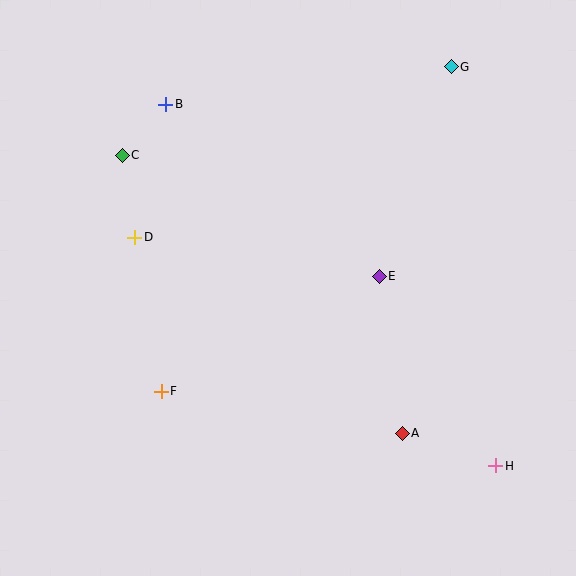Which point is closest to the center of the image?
Point E at (379, 276) is closest to the center.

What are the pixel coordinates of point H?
Point H is at (496, 466).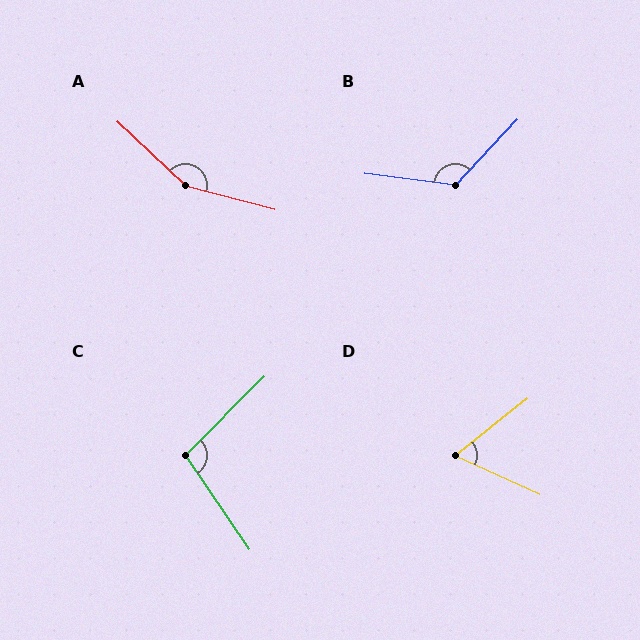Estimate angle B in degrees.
Approximately 126 degrees.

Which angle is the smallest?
D, at approximately 63 degrees.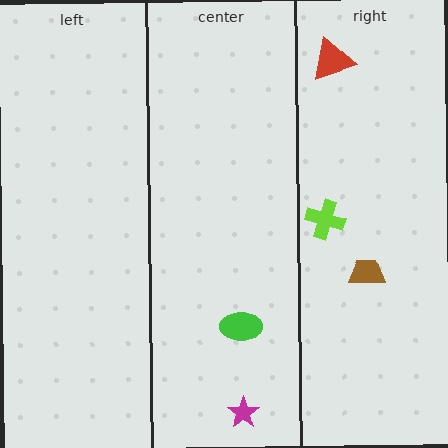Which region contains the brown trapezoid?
The right region.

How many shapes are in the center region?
2.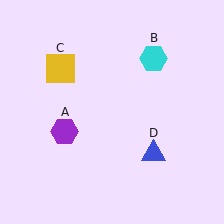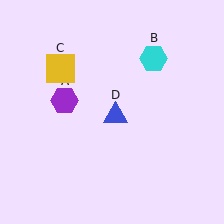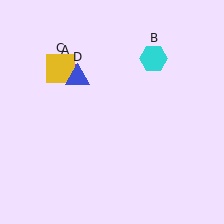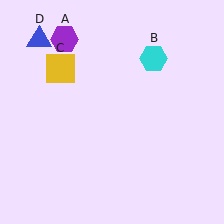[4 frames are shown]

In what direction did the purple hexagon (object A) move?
The purple hexagon (object A) moved up.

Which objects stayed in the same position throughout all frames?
Cyan hexagon (object B) and yellow square (object C) remained stationary.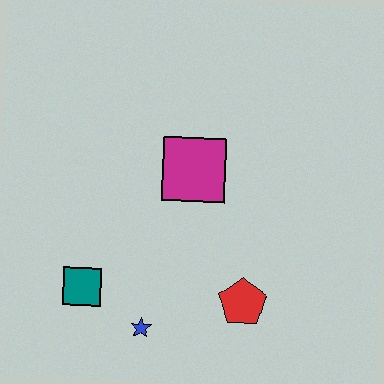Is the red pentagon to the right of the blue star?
Yes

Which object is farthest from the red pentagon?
The teal square is farthest from the red pentagon.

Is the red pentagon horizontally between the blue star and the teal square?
No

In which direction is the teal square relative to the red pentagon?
The teal square is to the left of the red pentagon.